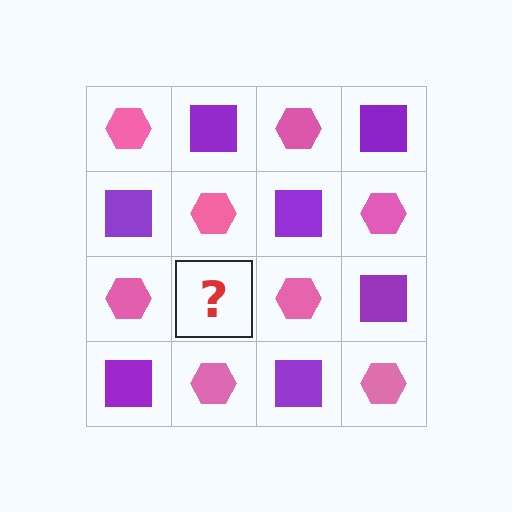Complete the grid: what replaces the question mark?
The question mark should be replaced with a purple square.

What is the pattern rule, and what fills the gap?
The rule is that it alternates pink hexagon and purple square in a checkerboard pattern. The gap should be filled with a purple square.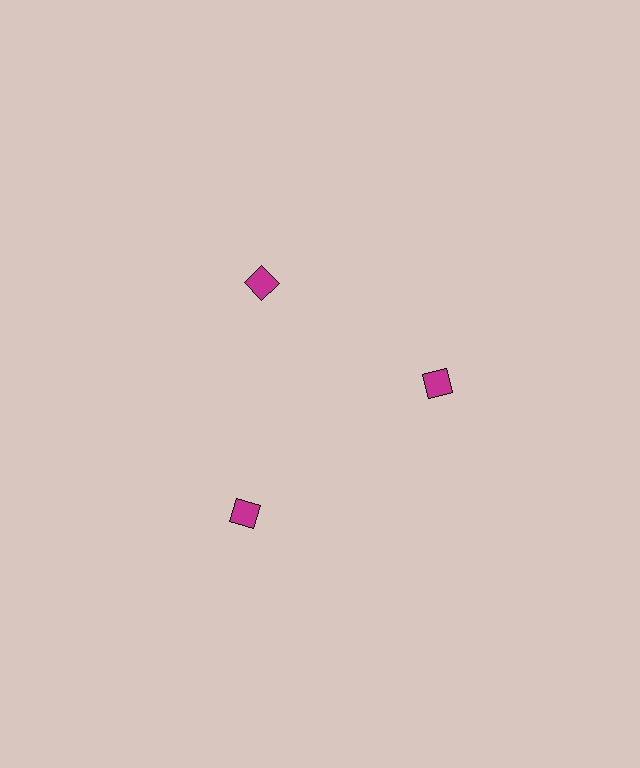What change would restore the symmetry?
The symmetry would be restored by moving it inward, back onto the ring so that all 3 squares sit at equal angles and equal distance from the center.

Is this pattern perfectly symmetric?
No. The 3 magenta squares are arranged in a ring, but one element near the 7 o'clock position is pushed outward from the center, breaking the 3-fold rotational symmetry.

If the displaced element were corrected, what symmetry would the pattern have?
It would have 3-fold rotational symmetry — the pattern would map onto itself every 120 degrees.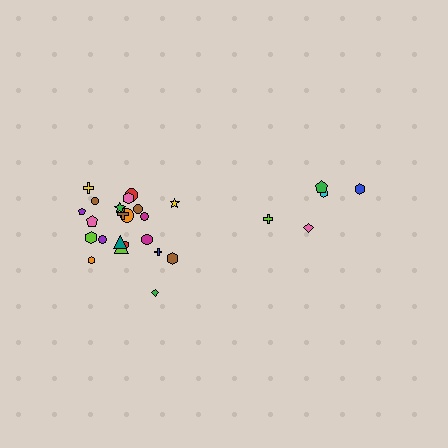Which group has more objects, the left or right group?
The left group.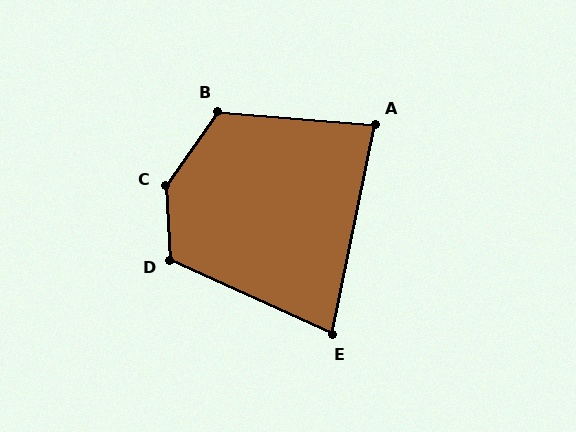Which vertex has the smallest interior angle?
E, at approximately 77 degrees.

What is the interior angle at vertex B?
Approximately 120 degrees (obtuse).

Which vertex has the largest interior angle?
C, at approximately 142 degrees.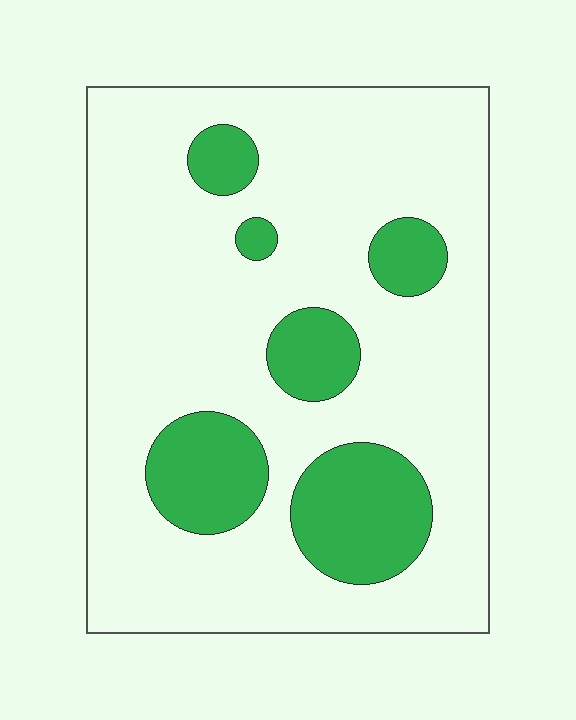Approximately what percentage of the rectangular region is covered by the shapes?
Approximately 20%.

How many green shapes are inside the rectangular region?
6.